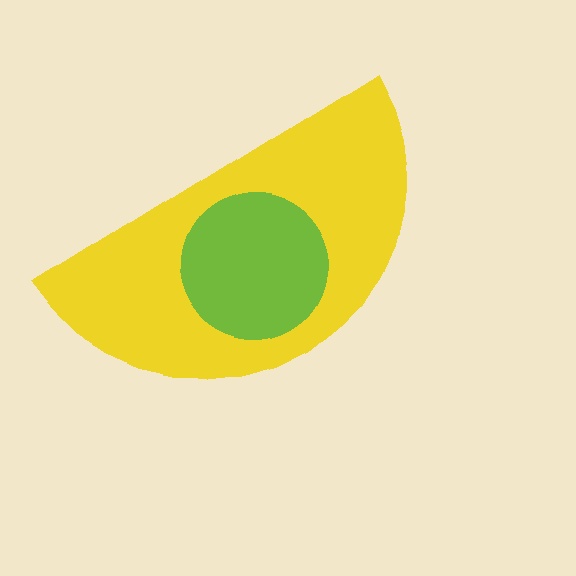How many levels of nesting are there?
2.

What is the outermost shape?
The yellow semicircle.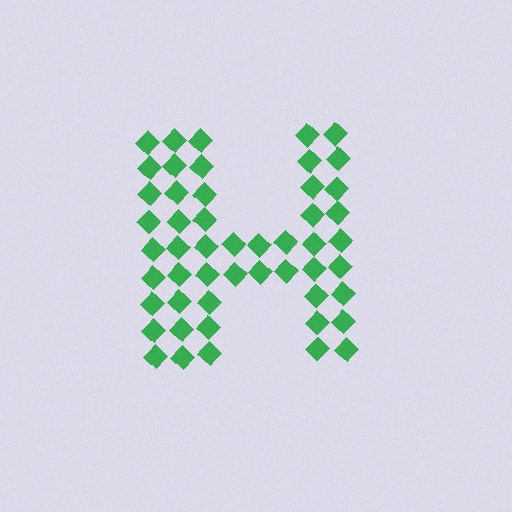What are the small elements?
The small elements are diamonds.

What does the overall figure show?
The overall figure shows the letter H.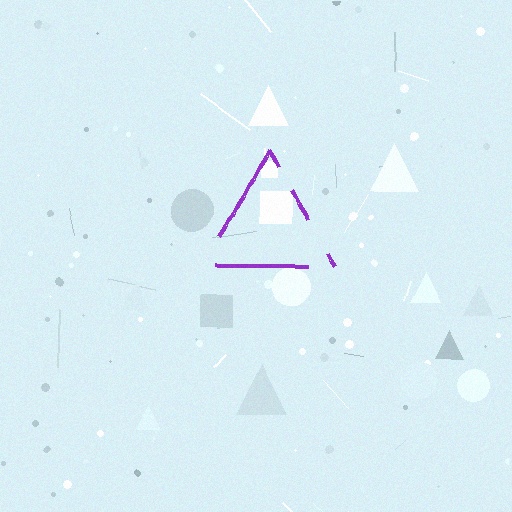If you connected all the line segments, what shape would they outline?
They would outline a triangle.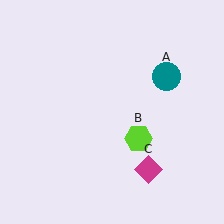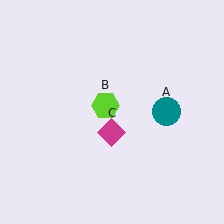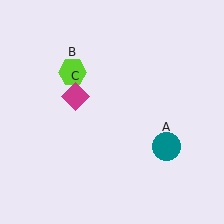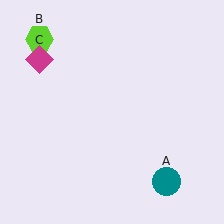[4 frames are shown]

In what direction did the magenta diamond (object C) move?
The magenta diamond (object C) moved up and to the left.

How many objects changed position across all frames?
3 objects changed position: teal circle (object A), lime hexagon (object B), magenta diamond (object C).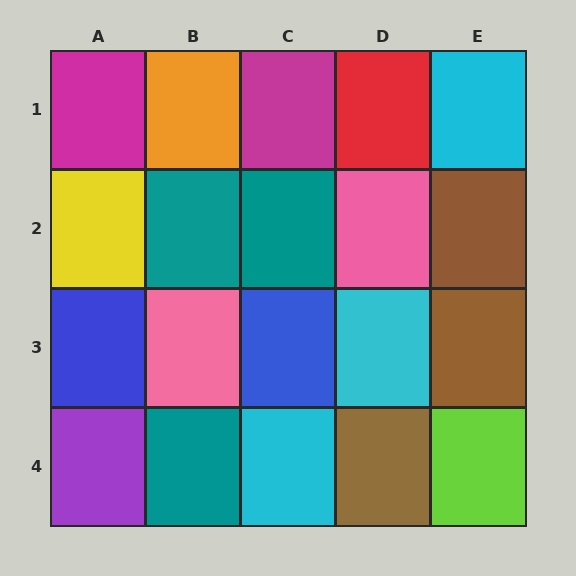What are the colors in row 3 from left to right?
Blue, pink, blue, cyan, brown.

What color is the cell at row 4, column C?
Cyan.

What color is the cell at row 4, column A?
Purple.